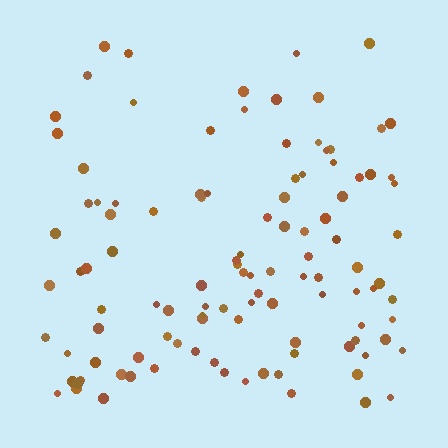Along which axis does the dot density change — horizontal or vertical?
Vertical.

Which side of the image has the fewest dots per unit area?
The top.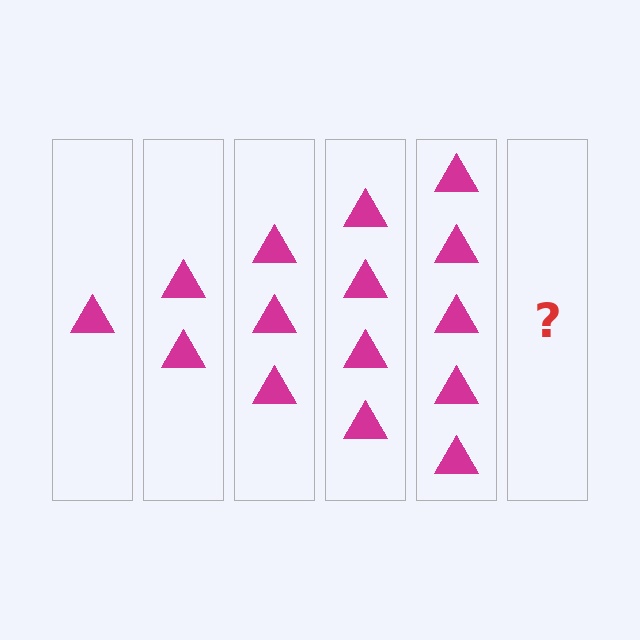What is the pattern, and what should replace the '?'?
The pattern is that each step adds one more triangle. The '?' should be 6 triangles.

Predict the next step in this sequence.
The next step is 6 triangles.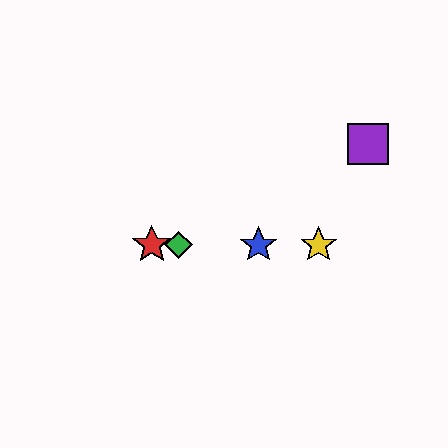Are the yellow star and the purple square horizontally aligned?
No, the yellow star is at y≈245 and the purple square is at y≈144.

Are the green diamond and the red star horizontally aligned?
Yes, both are at y≈245.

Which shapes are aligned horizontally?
The red star, the blue star, the green diamond, the yellow star are aligned horizontally.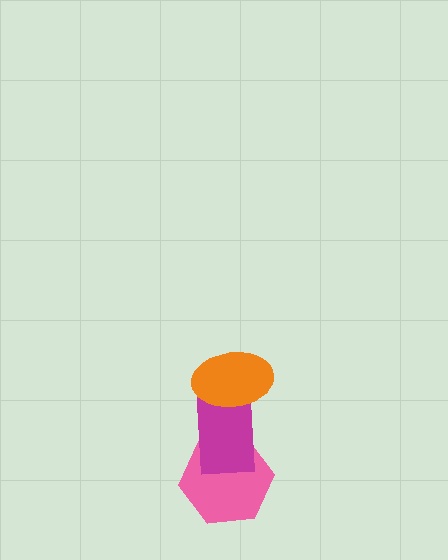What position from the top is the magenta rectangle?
The magenta rectangle is 2nd from the top.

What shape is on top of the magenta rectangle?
The orange ellipse is on top of the magenta rectangle.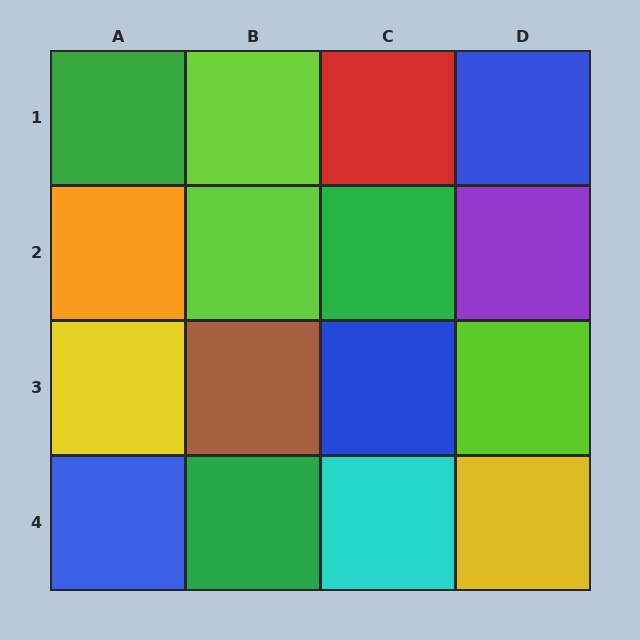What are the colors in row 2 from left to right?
Orange, lime, green, purple.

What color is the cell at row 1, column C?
Red.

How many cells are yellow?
2 cells are yellow.